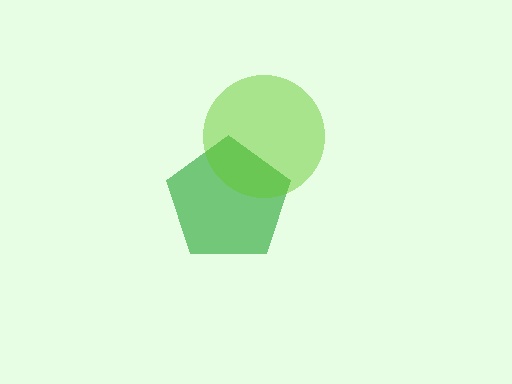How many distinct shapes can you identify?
There are 2 distinct shapes: a green pentagon, a lime circle.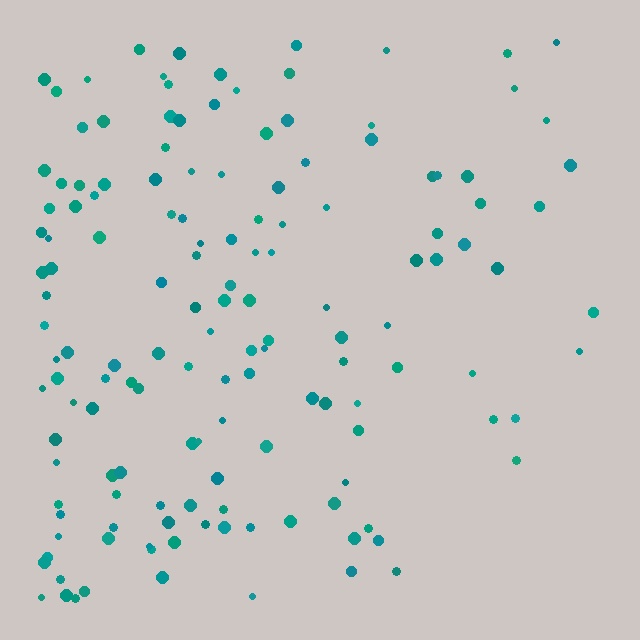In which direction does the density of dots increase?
From right to left, with the left side densest.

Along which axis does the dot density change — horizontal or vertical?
Horizontal.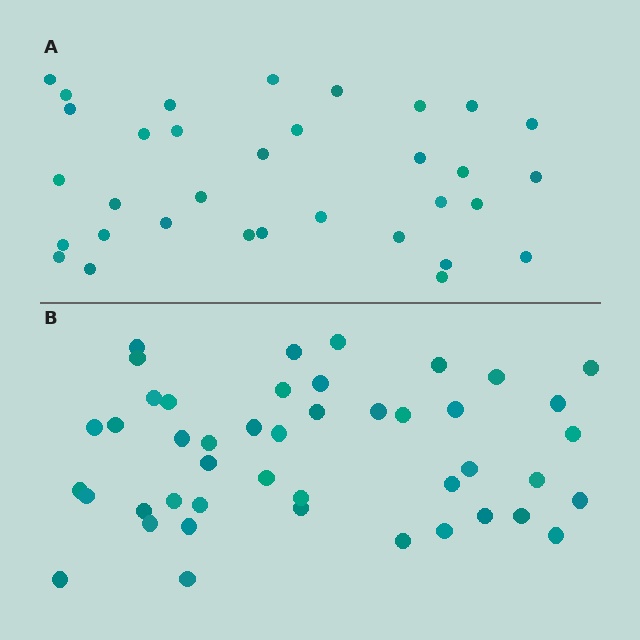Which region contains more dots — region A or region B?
Region B (the bottom region) has more dots.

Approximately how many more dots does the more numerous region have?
Region B has roughly 12 or so more dots than region A.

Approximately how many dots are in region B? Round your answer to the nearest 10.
About 40 dots. (The exact count is 45, which rounds to 40.)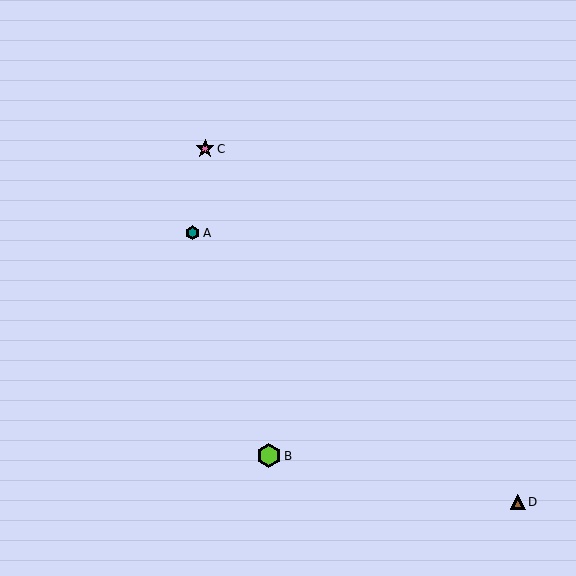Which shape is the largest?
The lime hexagon (labeled B) is the largest.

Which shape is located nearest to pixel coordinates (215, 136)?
The pink star (labeled C) at (205, 149) is nearest to that location.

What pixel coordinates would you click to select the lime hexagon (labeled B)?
Click at (269, 456) to select the lime hexagon B.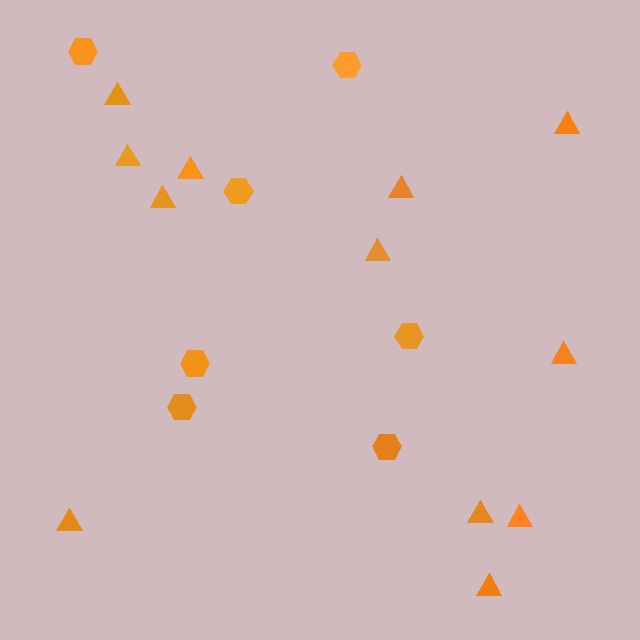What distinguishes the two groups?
There are 2 groups: one group of triangles (12) and one group of hexagons (7).